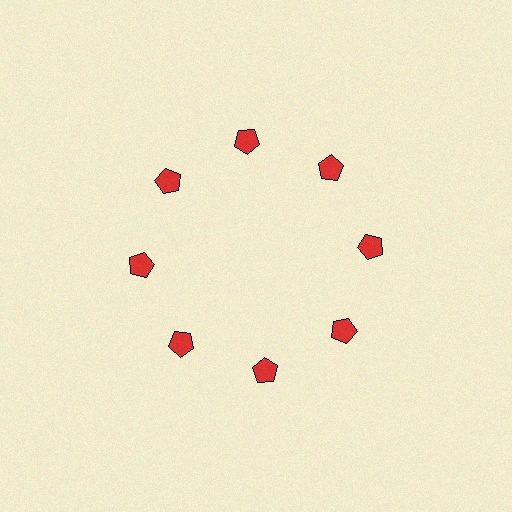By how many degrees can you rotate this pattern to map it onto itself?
The pattern maps onto itself every 45 degrees of rotation.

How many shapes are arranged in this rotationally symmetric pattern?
There are 8 shapes, arranged in 8 groups of 1.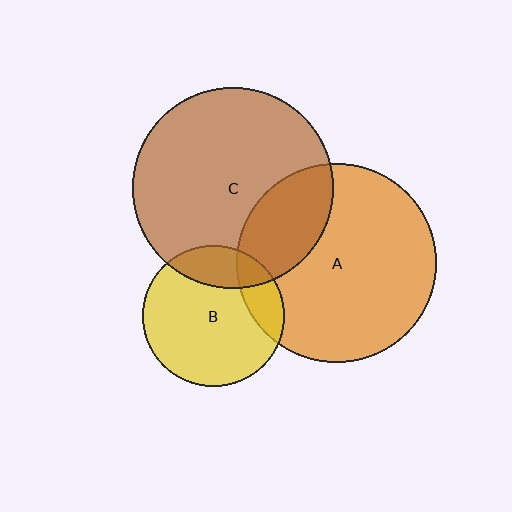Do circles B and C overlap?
Yes.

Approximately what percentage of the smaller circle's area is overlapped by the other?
Approximately 20%.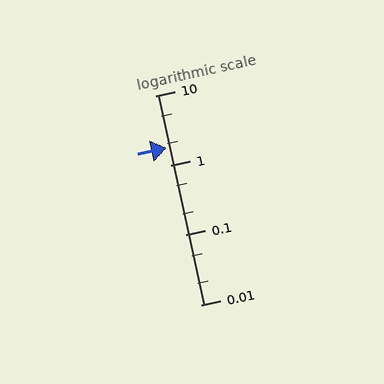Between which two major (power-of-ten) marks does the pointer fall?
The pointer is between 1 and 10.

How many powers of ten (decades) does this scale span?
The scale spans 3 decades, from 0.01 to 10.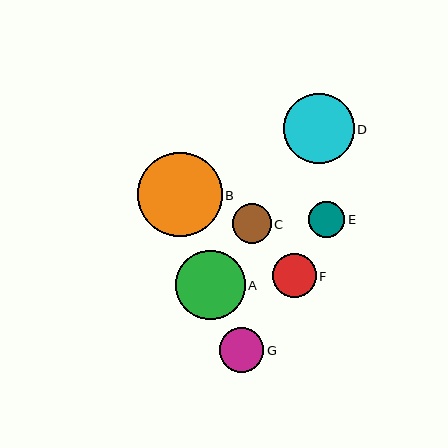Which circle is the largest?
Circle B is the largest with a size of approximately 85 pixels.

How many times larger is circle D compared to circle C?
Circle D is approximately 1.8 times the size of circle C.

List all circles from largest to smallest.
From largest to smallest: B, D, A, G, F, C, E.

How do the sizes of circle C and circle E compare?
Circle C and circle E are approximately the same size.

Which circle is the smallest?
Circle E is the smallest with a size of approximately 37 pixels.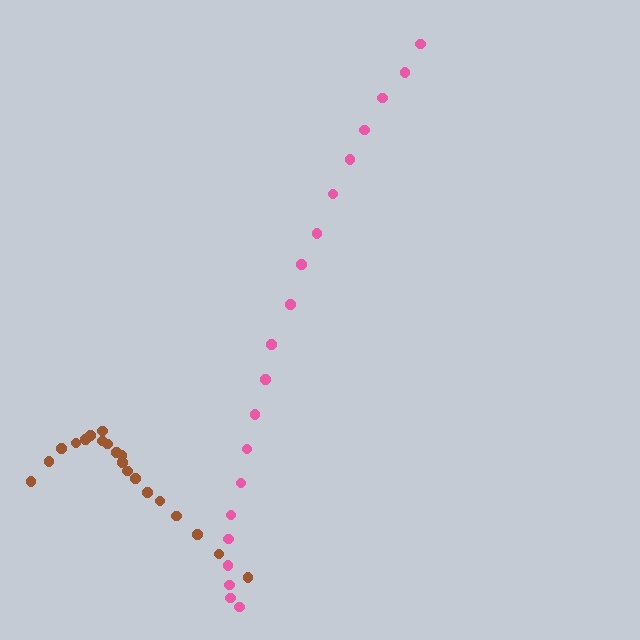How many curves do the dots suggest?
There are 2 distinct paths.